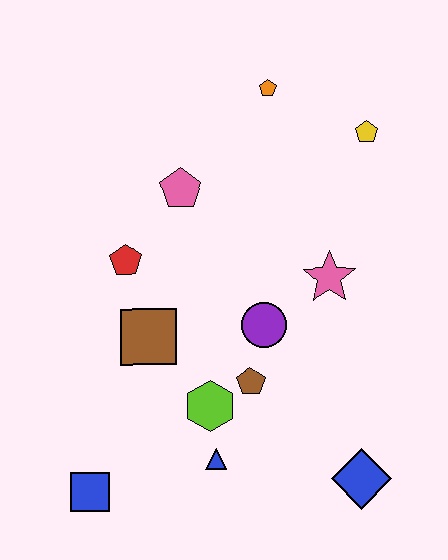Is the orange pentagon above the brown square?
Yes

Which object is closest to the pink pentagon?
The red pentagon is closest to the pink pentagon.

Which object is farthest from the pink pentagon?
The blue diamond is farthest from the pink pentagon.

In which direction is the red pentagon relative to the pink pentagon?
The red pentagon is below the pink pentagon.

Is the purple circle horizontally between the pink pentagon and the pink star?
Yes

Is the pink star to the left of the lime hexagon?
No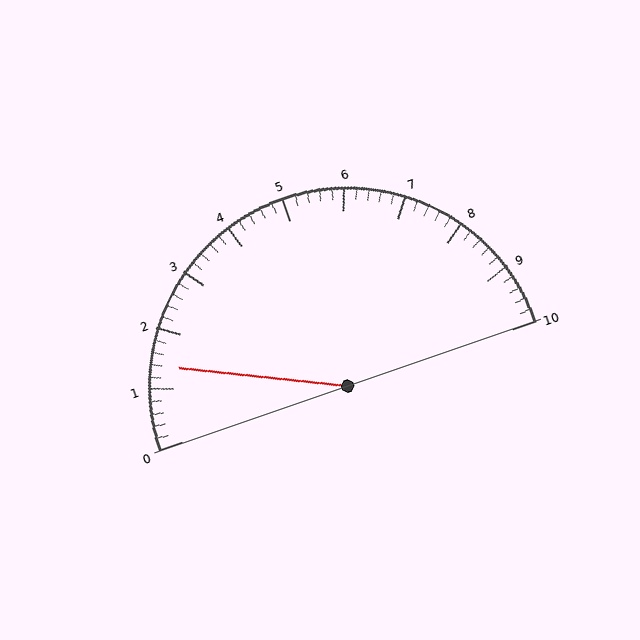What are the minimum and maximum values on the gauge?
The gauge ranges from 0 to 10.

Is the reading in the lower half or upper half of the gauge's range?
The reading is in the lower half of the range (0 to 10).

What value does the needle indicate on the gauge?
The needle indicates approximately 1.4.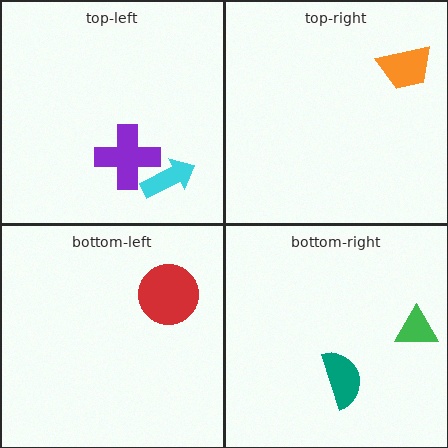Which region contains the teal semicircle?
The bottom-right region.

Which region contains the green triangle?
The bottom-right region.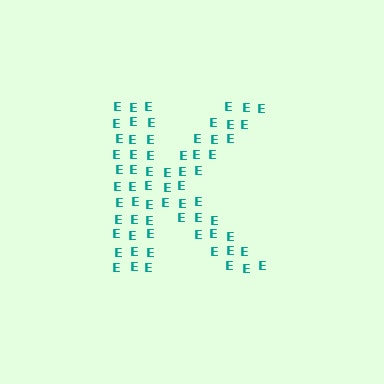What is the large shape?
The large shape is the letter K.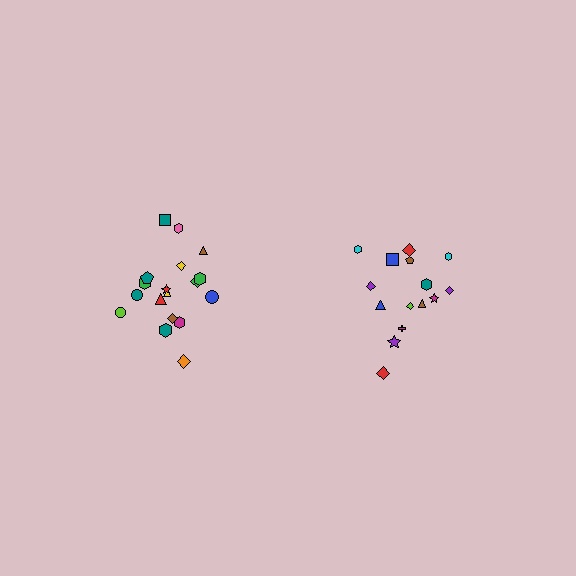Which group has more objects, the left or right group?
The left group.